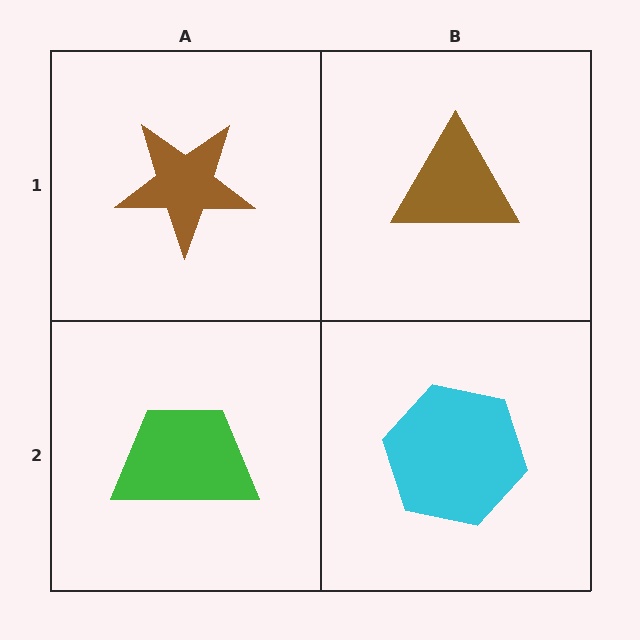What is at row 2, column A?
A green trapezoid.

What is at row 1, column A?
A brown star.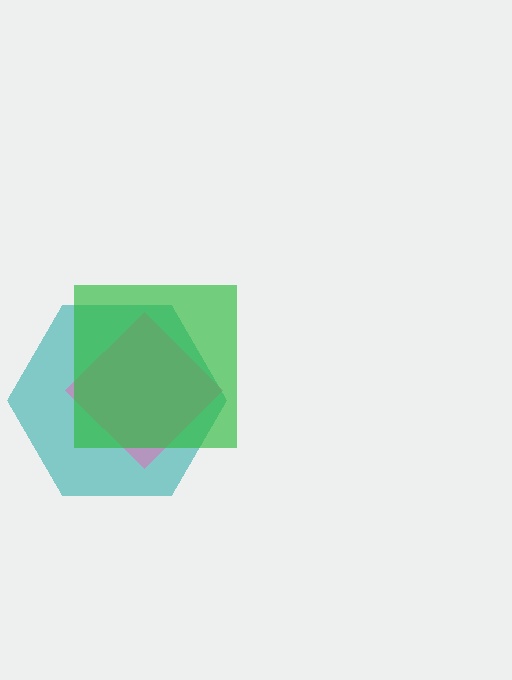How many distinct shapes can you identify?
There are 3 distinct shapes: a teal hexagon, a pink diamond, a green square.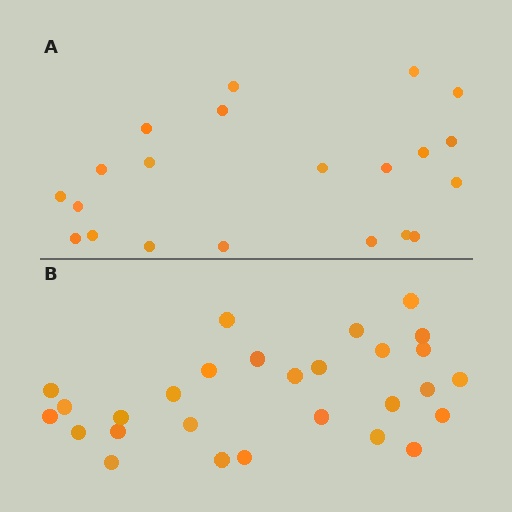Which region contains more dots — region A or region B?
Region B (the bottom region) has more dots.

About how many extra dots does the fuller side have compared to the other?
Region B has roughly 8 or so more dots than region A.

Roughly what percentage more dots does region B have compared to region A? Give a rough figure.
About 35% more.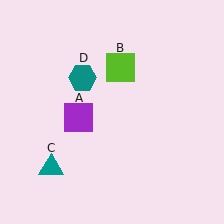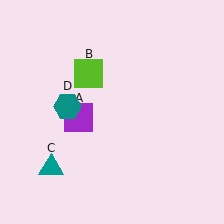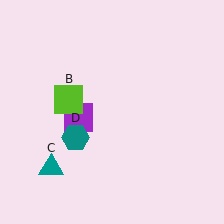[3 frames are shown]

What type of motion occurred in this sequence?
The lime square (object B), teal hexagon (object D) rotated counterclockwise around the center of the scene.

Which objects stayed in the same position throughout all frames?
Purple square (object A) and teal triangle (object C) remained stationary.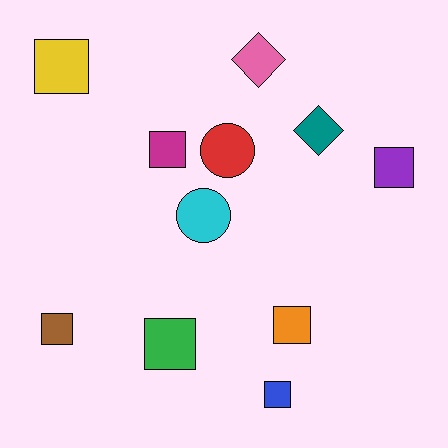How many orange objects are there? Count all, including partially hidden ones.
There is 1 orange object.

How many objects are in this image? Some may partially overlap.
There are 11 objects.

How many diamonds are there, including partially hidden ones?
There are 2 diamonds.